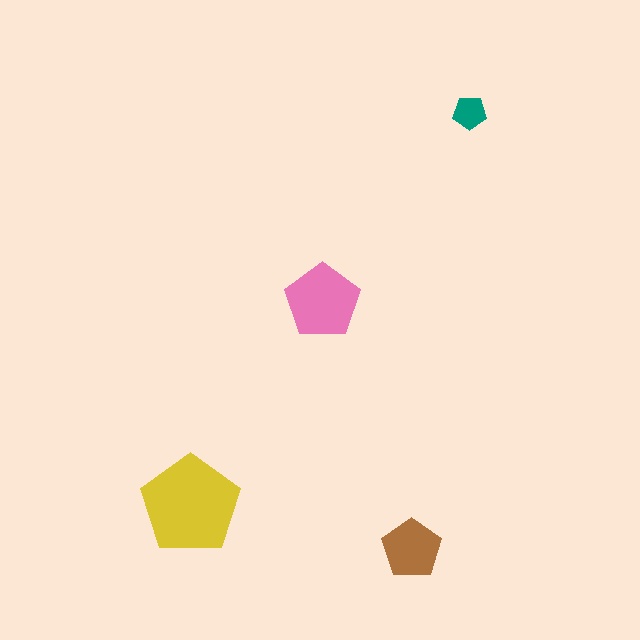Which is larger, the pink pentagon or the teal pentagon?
The pink one.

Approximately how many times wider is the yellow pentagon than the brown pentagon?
About 1.5 times wider.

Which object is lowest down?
The brown pentagon is bottommost.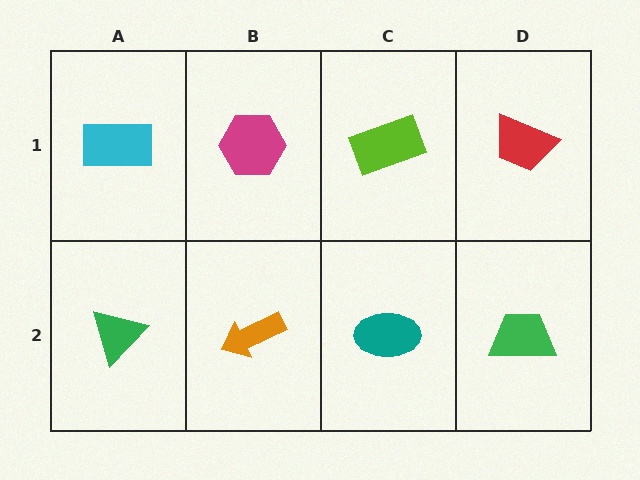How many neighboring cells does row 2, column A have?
2.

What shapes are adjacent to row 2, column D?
A red trapezoid (row 1, column D), a teal ellipse (row 2, column C).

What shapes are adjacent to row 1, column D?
A green trapezoid (row 2, column D), a lime rectangle (row 1, column C).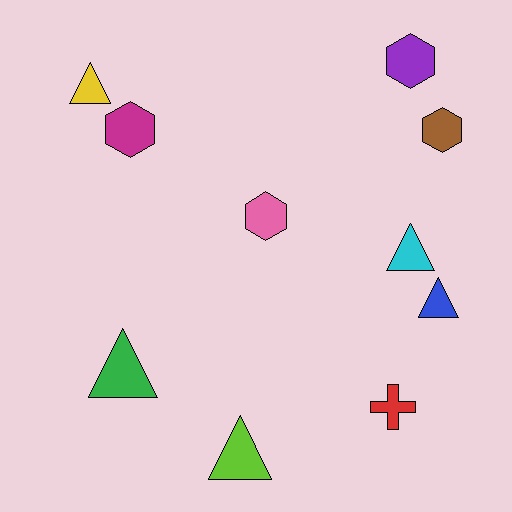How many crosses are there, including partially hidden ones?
There is 1 cross.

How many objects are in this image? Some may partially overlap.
There are 10 objects.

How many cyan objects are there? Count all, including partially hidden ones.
There is 1 cyan object.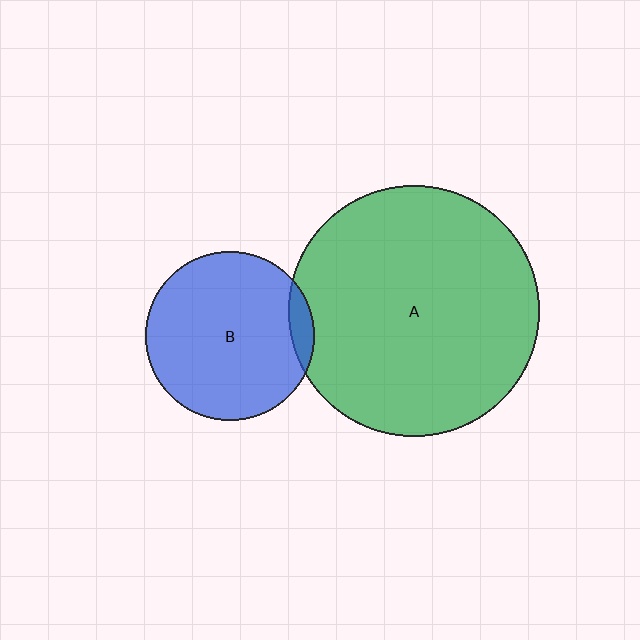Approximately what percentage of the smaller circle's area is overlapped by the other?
Approximately 5%.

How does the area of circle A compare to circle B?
Approximately 2.2 times.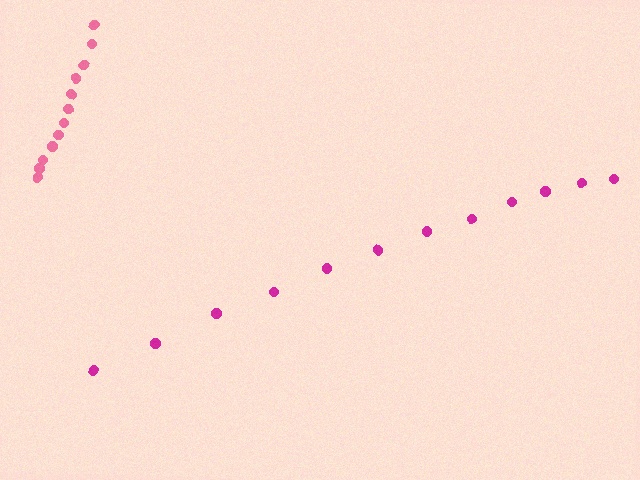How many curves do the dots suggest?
There are 2 distinct paths.